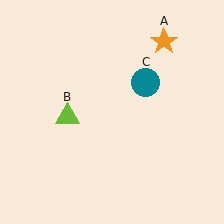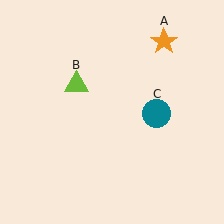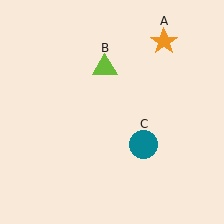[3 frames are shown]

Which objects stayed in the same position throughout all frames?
Orange star (object A) remained stationary.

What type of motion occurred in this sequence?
The lime triangle (object B), teal circle (object C) rotated clockwise around the center of the scene.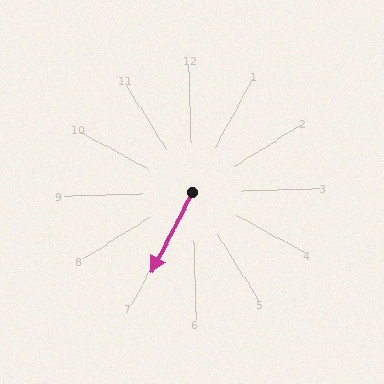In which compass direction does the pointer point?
Southwest.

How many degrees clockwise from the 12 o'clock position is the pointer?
Approximately 209 degrees.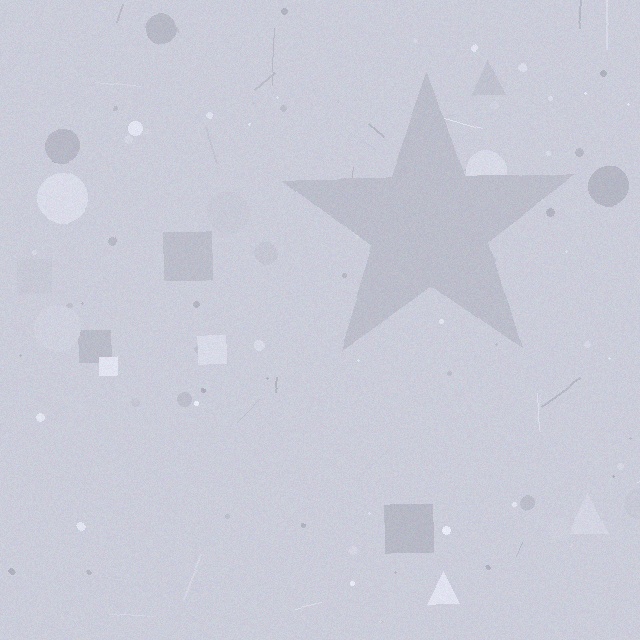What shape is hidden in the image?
A star is hidden in the image.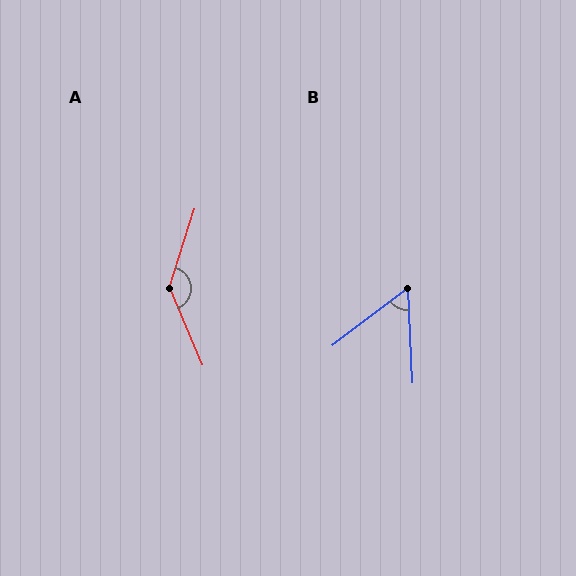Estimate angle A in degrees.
Approximately 139 degrees.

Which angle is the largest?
A, at approximately 139 degrees.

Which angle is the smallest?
B, at approximately 55 degrees.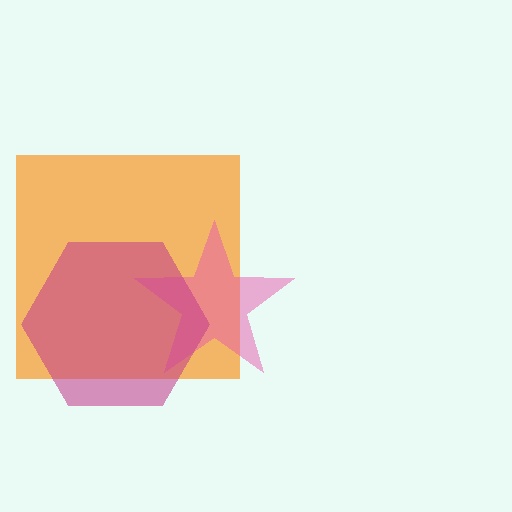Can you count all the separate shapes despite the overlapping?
Yes, there are 3 separate shapes.